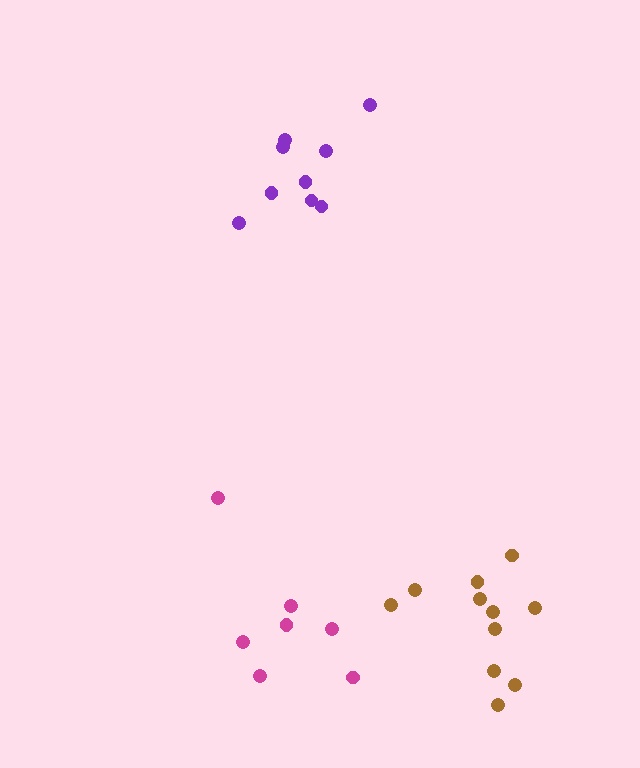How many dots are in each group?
Group 1: 7 dots, Group 2: 11 dots, Group 3: 9 dots (27 total).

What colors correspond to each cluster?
The clusters are colored: magenta, brown, purple.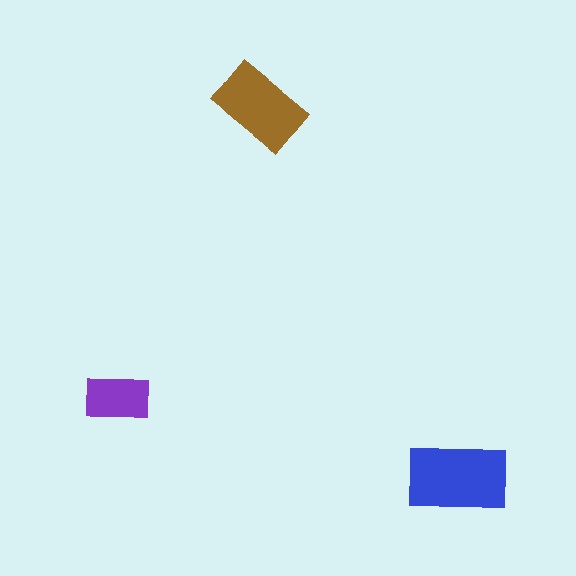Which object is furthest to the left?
The purple rectangle is leftmost.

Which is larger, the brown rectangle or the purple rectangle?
The brown one.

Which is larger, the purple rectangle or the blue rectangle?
The blue one.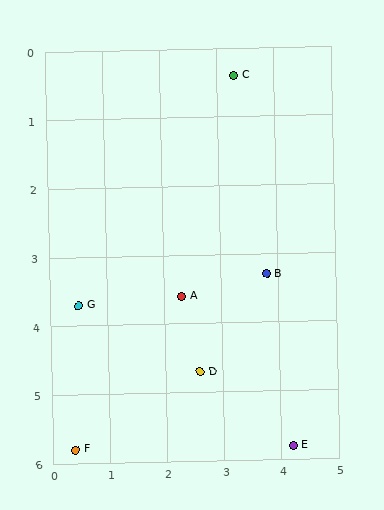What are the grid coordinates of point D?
Point D is at approximately (2.6, 4.7).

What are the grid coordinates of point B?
Point B is at approximately (3.8, 3.3).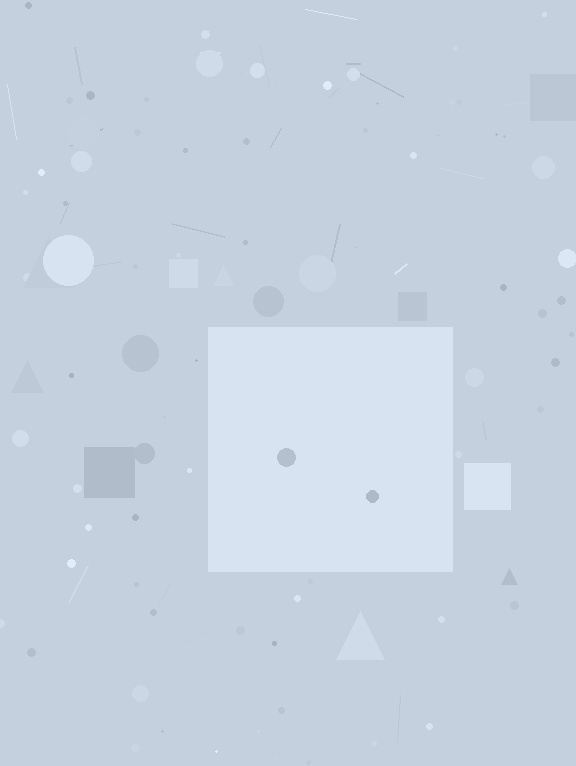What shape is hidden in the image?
A square is hidden in the image.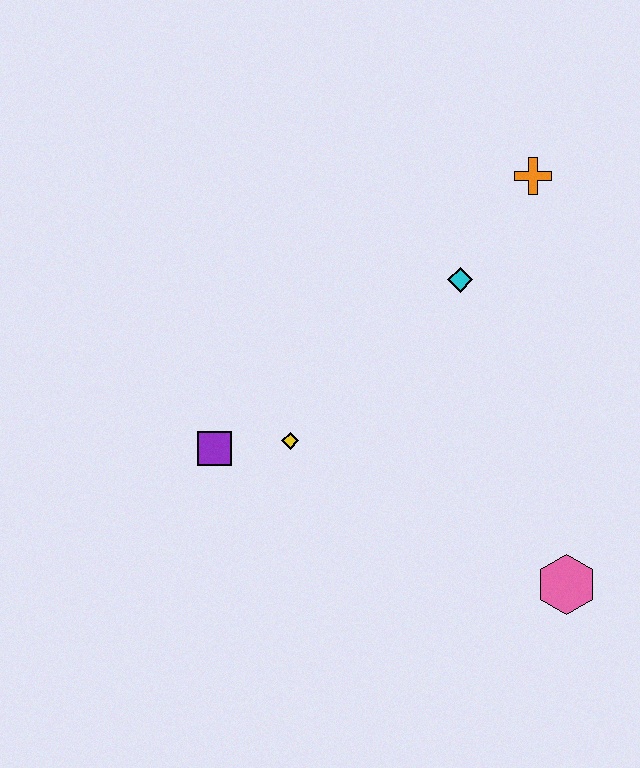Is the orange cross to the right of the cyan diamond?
Yes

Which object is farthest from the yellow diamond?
The orange cross is farthest from the yellow diamond.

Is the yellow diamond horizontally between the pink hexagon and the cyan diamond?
No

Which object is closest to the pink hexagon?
The yellow diamond is closest to the pink hexagon.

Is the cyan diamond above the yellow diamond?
Yes